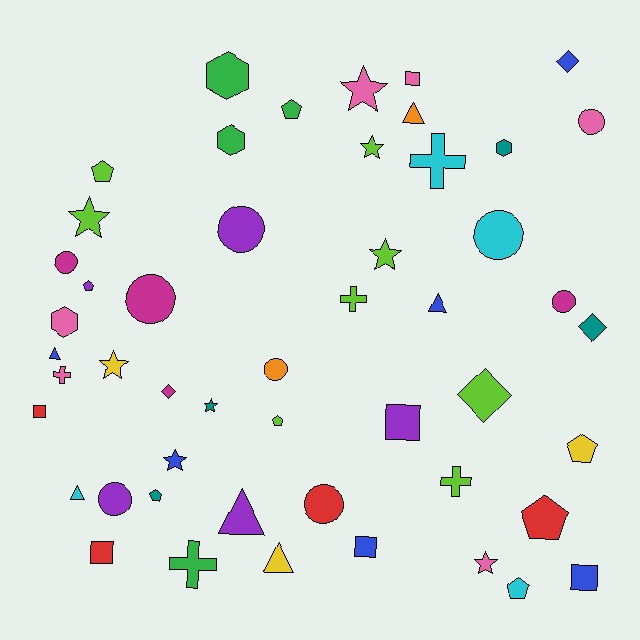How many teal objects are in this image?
There are 4 teal objects.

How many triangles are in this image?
There are 6 triangles.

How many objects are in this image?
There are 50 objects.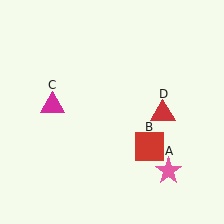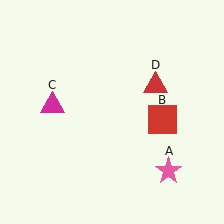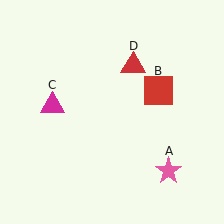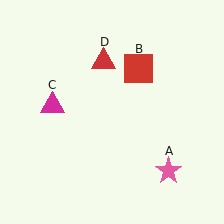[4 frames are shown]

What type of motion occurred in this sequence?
The red square (object B), red triangle (object D) rotated counterclockwise around the center of the scene.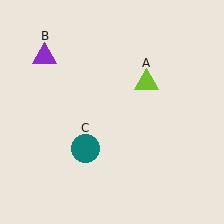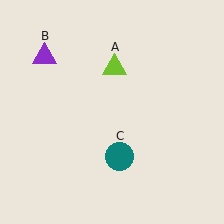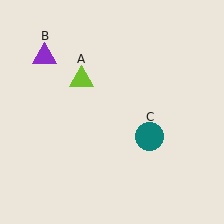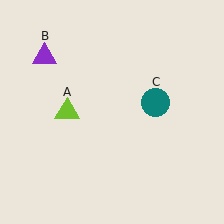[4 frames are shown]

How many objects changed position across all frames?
2 objects changed position: lime triangle (object A), teal circle (object C).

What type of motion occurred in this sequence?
The lime triangle (object A), teal circle (object C) rotated counterclockwise around the center of the scene.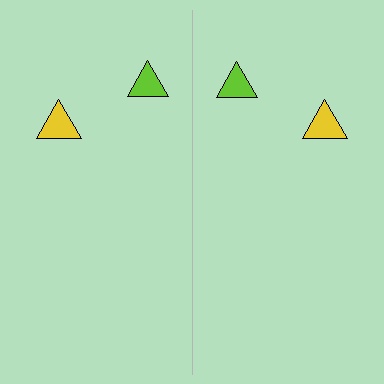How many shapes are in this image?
There are 4 shapes in this image.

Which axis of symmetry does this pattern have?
The pattern has a vertical axis of symmetry running through the center of the image.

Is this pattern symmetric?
Yes, this pattern has bilateral (reflection) symmetry.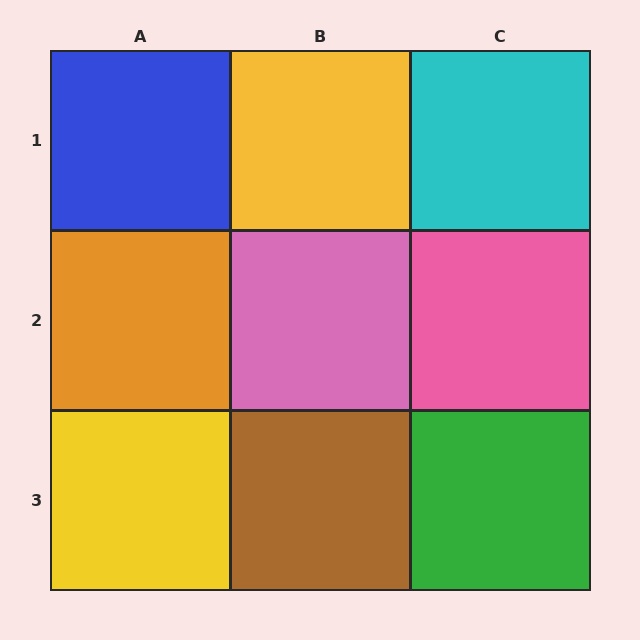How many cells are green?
1 cell is green.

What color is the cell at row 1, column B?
Yellow.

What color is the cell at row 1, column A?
Blue.